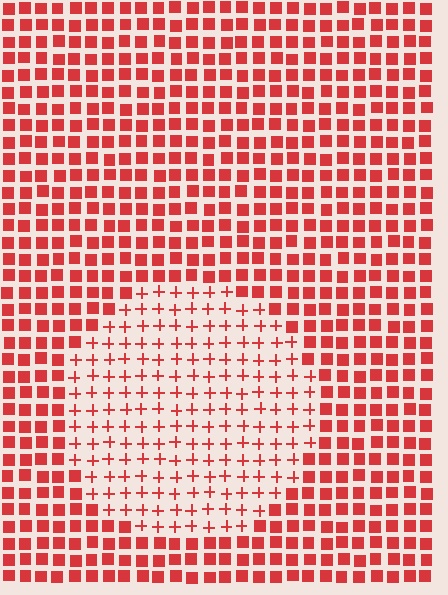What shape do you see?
I see a circle.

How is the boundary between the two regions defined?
The boundary is defined by a change in element shape: plus signs inside vs. squares outside. All elements share the same color and spacing.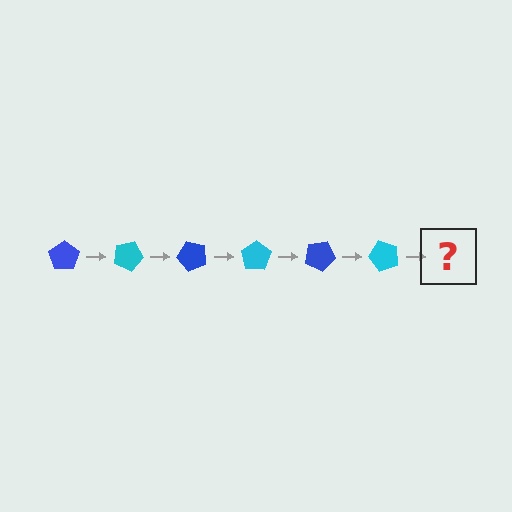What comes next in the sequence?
The next element should be a blue pentagon, rotated 150 degrees from the start.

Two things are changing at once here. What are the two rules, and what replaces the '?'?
The two rules are that it rotates 25 degrees each step and the color cycles through blue and cyan. The '?' should be a blue pentagon, rotated 150 degrees from the start.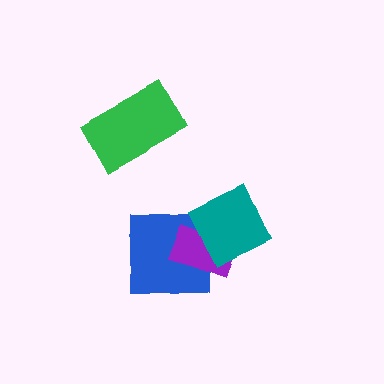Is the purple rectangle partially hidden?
Yes, it is partially covered by another shape.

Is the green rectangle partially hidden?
No, no other shape covers it.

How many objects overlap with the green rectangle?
0 objects overlap with the green rectangle.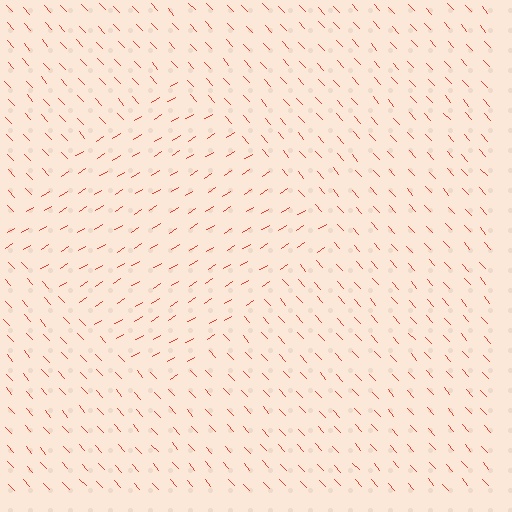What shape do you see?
I see a diamond.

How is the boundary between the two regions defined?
The boundary is defined purely by a change in line orientation (approximately 80 degrees difference). All lines are the same color and thickness.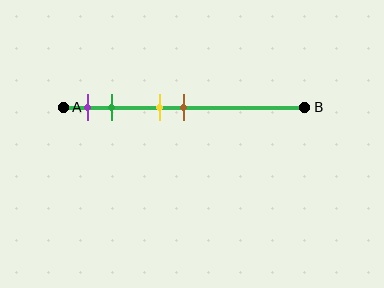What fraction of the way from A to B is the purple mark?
The purple mark is approximately 10% (0.1) of the way from A to B.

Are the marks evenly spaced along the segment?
No, the marks are not evenly spaced.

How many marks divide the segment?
There are 4 marks dividing the segment.